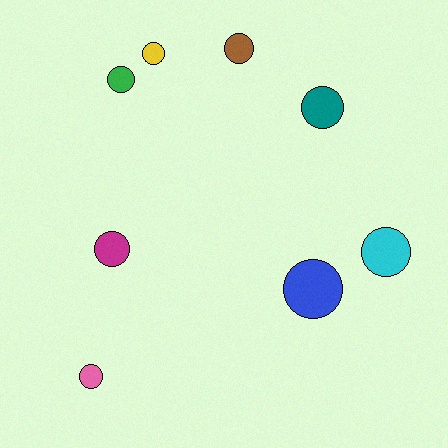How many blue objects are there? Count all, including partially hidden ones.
There is 1 blue object.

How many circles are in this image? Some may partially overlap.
There are 8 circles.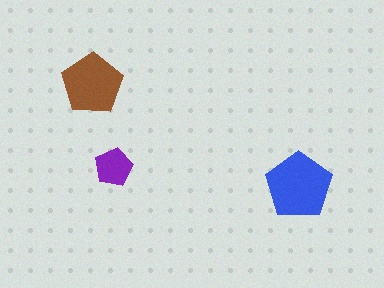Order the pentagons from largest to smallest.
the blue one, the brown one, the purple one.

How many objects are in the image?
There are 3 objects in the image.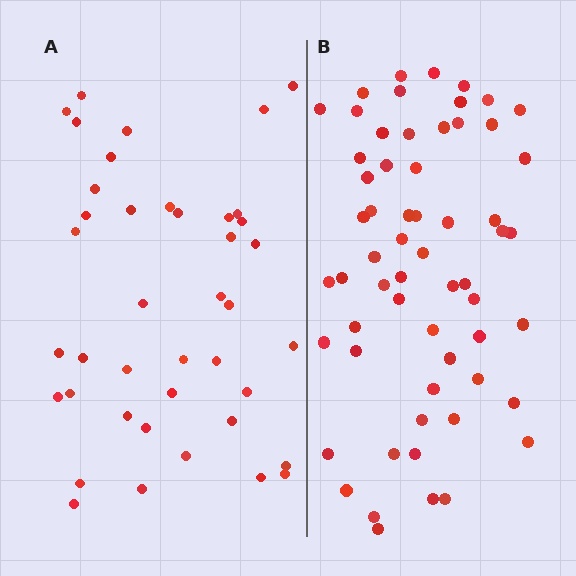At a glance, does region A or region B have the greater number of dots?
Region B (the right region) has more dots.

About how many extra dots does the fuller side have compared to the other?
Region B has approximately 20 more dots than region A.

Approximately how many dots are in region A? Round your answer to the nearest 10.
About 40 dots. (The exact count is 41, which rounds to 40.)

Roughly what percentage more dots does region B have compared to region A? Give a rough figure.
About 45% more.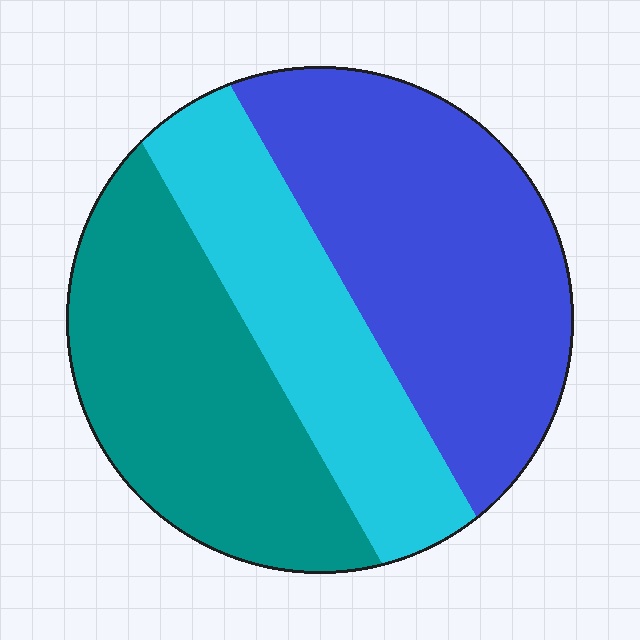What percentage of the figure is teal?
Teal covers 33% of the figure.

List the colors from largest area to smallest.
From largest to smallest: blue, teal, cyan.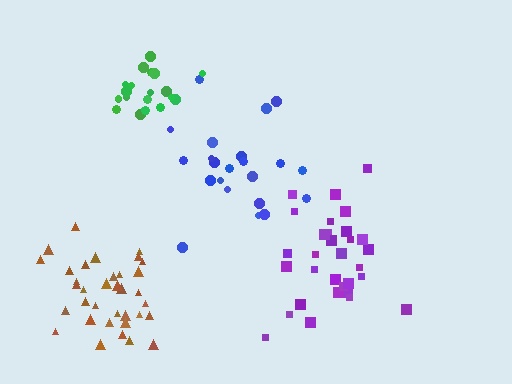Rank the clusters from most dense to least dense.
green, brown, purple, blue.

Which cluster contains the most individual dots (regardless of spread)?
Brown (35).